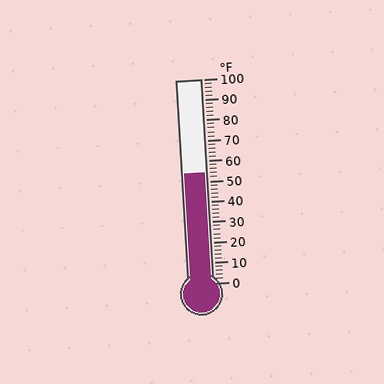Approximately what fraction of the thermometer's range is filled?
The thermometer is filled to approximately 55% of its range.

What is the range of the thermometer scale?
The thermometer scale ranges from 0°F to 100°F.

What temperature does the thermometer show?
The thermometer shows approximately 54°F.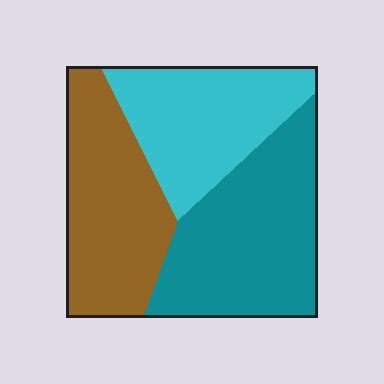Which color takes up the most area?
Teal, at roughly 40%.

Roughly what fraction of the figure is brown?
Brown covers 32% of the figure.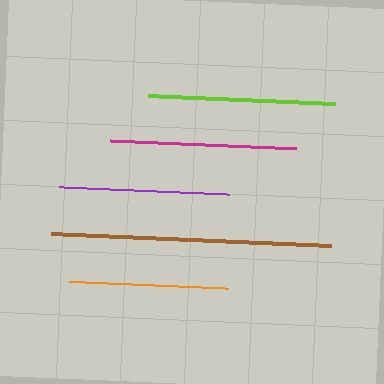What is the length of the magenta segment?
The magenta segment is approximately 186 pixels long.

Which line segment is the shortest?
The orange line is the shortest at approximately 159 pixels.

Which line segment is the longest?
The brown line is the longest at approximately 280 pixels.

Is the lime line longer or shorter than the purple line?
The lime line is longer than the purple line.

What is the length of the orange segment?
The orange segment is approximately 159 pixels long.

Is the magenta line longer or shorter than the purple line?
The magenta line is longer than the purple line.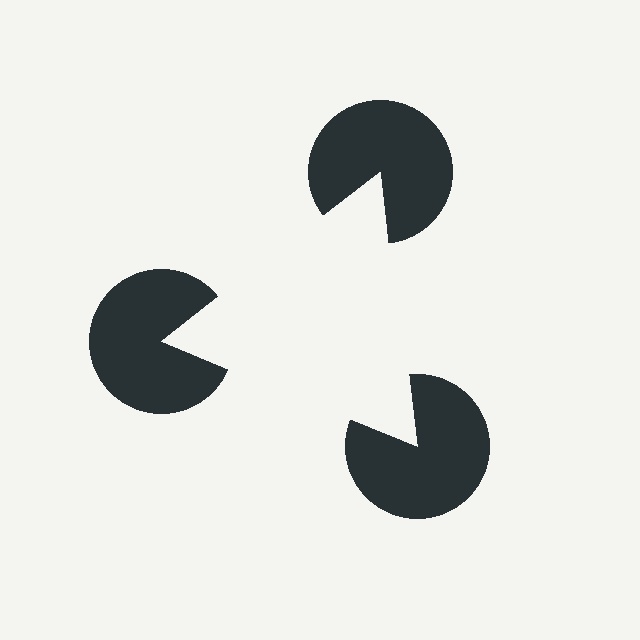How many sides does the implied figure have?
3 sides.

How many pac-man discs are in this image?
There are 3 — one at each vertex of the illusory triangle.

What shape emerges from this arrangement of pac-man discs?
An illusory triangle — its edges are inferred from the aligned wedge cuts in the pac-man discs, not physically drawn.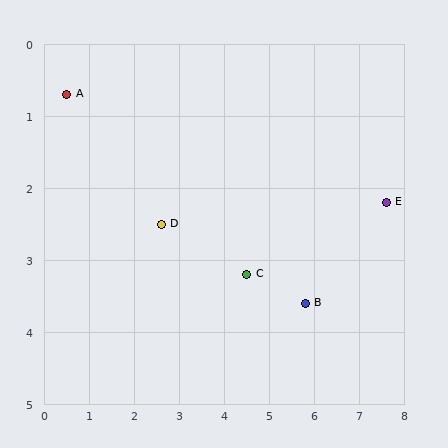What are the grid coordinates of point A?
Point A is at approximately (0.5, 0.7).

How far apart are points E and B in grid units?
Points E and B are about 2.3 grid units apart.